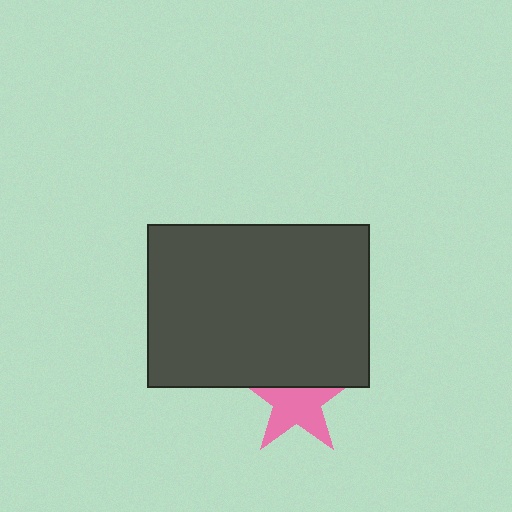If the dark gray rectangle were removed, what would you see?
You would see the complete pink star.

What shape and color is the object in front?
The object in front is a dark gray rectangle.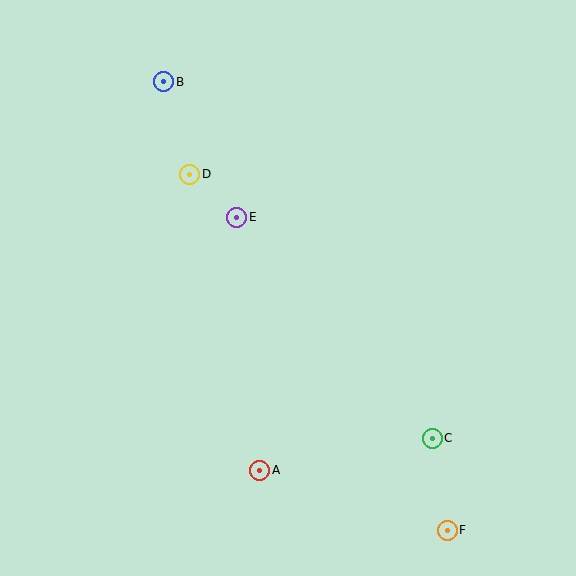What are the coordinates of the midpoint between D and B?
The midpoint between D and B is at (177, 128).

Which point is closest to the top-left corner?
Point B is closest to the top-left corner.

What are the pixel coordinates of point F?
Point F is at (447, 530).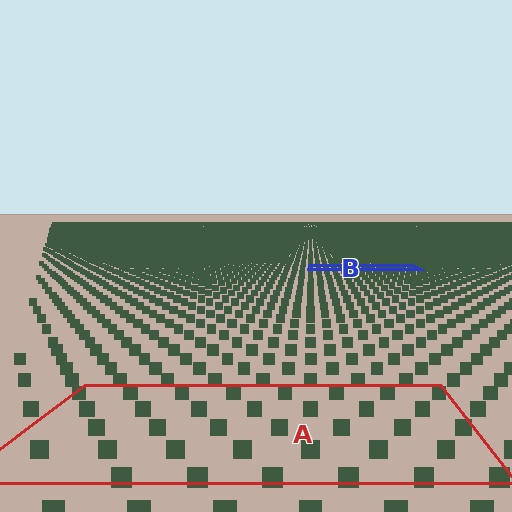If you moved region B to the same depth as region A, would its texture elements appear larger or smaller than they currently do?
They would appear larger. At a closer depth, the same texture elements are projected at a bigger on-screen size.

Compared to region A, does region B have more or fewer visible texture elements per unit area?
Region B has more texture elements per unit area — they are packed more densely because it is farther away.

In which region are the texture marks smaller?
The texture marks are smaller in region B, because it is farther away.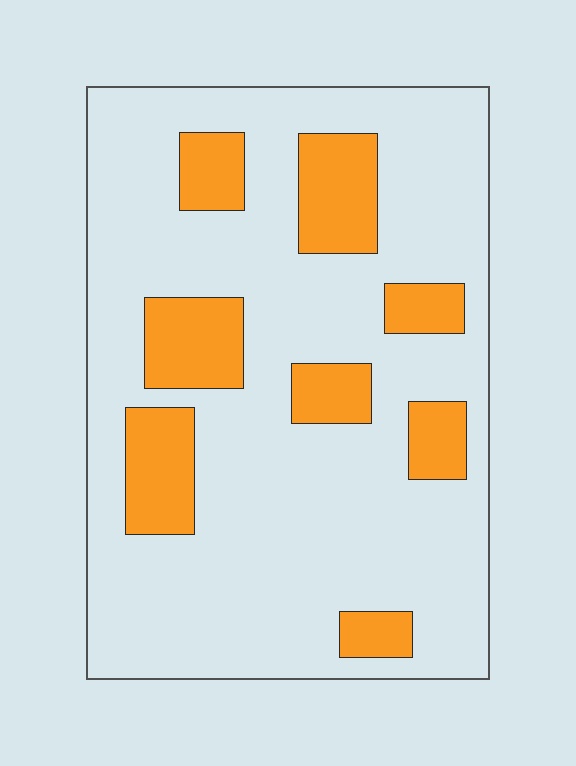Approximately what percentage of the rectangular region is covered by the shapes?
Approximately 20%.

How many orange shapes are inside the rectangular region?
8.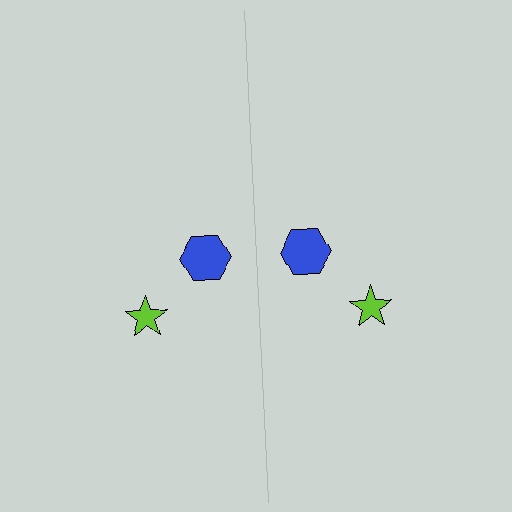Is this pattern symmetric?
Yes, this pattern has bilateral (reflection) symmetry.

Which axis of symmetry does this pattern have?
The pattern has a vertical axis of symmetry running through the center of the image.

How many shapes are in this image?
There are 4 shapes in this image.